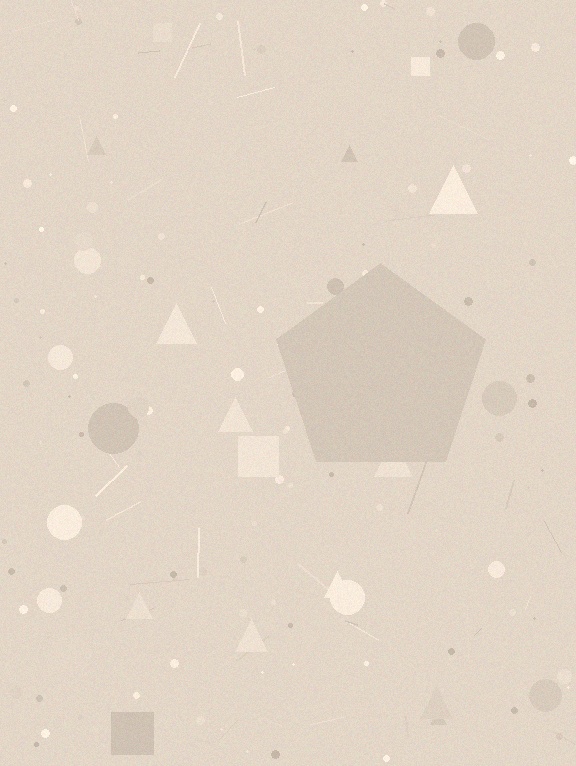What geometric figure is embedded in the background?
A pentagon is embedded in the background.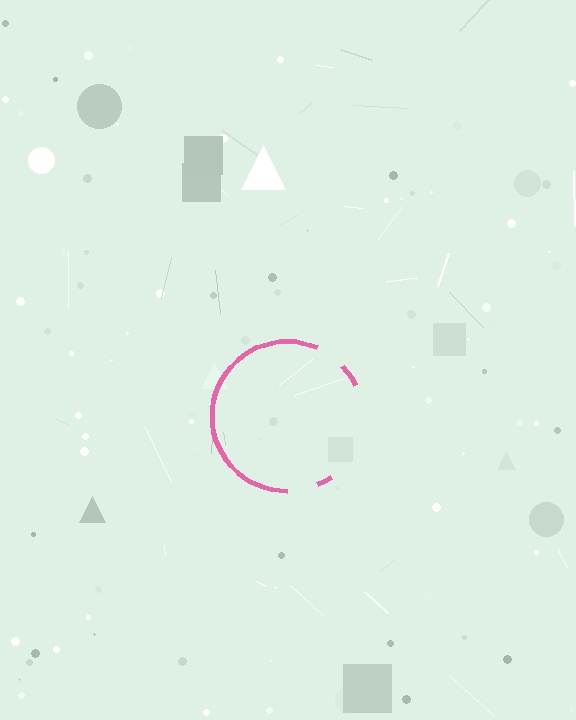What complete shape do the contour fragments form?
The contour fragments form a circle.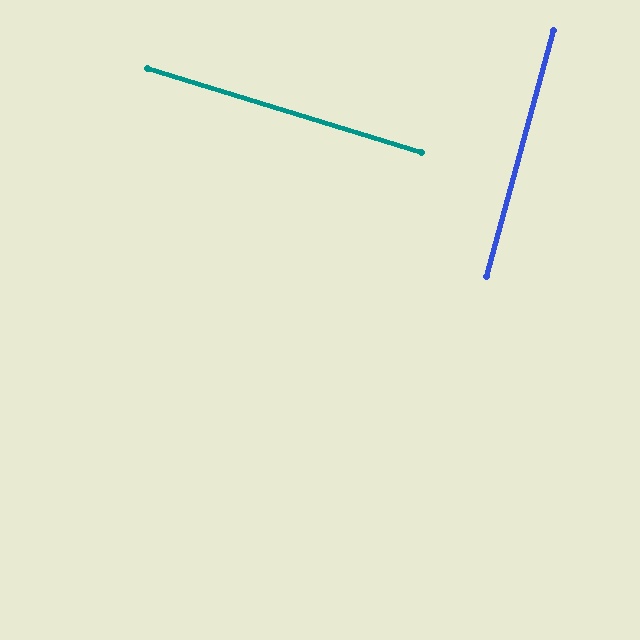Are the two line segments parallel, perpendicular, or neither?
Perpendicular — they meet at approximately 88°.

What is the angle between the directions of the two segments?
Approximately 88 degrees.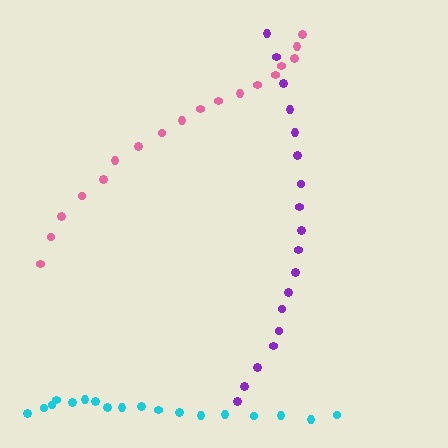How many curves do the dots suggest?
There are 3 distinct paths.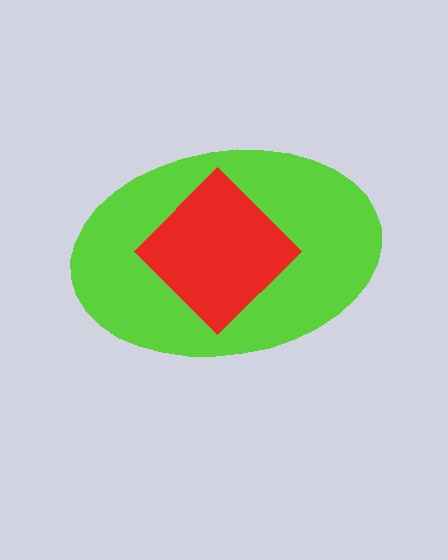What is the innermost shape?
The red diamond.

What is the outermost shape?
The lime ellipse.